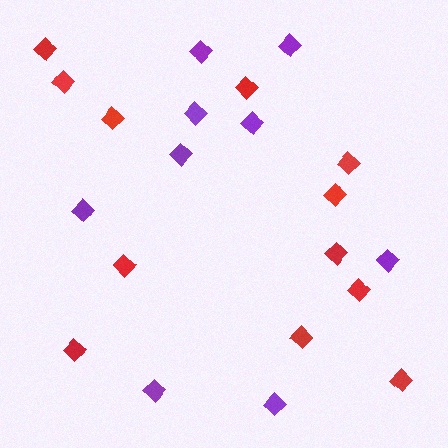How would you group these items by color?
There are 2 groups: one group of red diamonds (12) and one group of purple diamonds (9).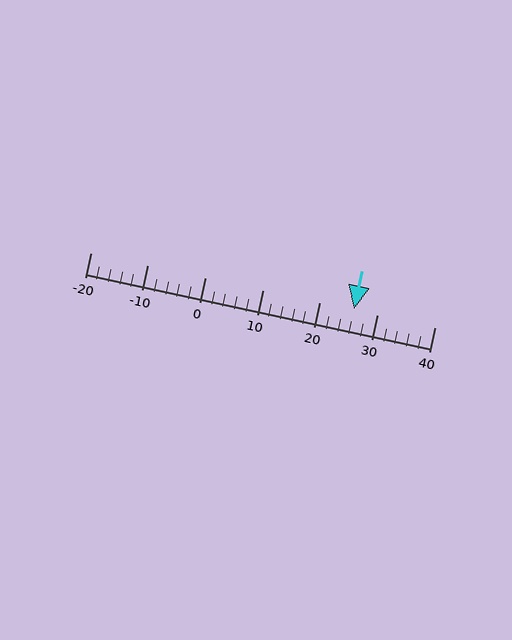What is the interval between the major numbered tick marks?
The major tick marks are spaced 10 units apart.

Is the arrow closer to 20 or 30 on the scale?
The arrow is closer to 30.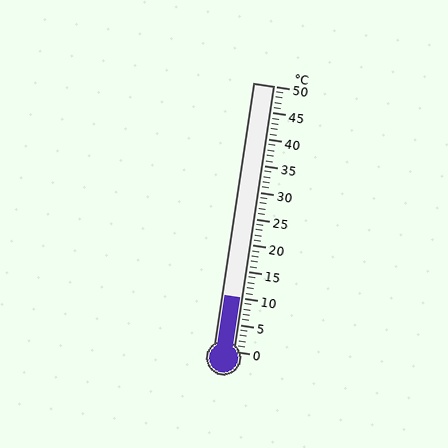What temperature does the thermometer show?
The thermometer shows approximately 10°C.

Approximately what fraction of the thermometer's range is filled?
The thermometer is filled to approximately 20% of its range.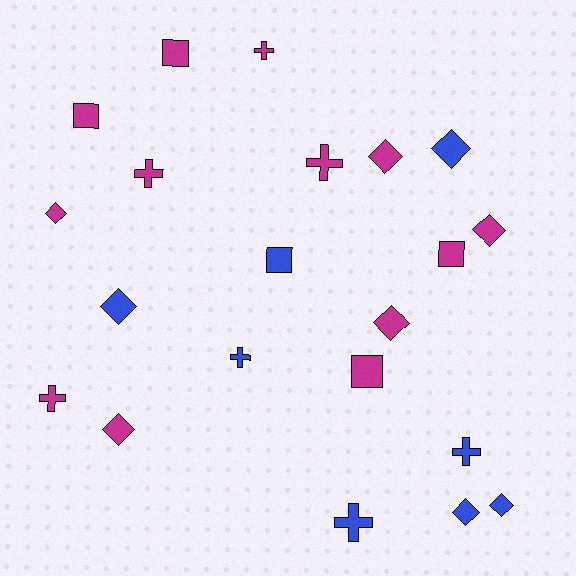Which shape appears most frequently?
Diamond, with 9 objects.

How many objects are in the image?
There are 21 objects.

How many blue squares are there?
There is 1 blue square.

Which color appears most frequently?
Magenta, with 13 objects.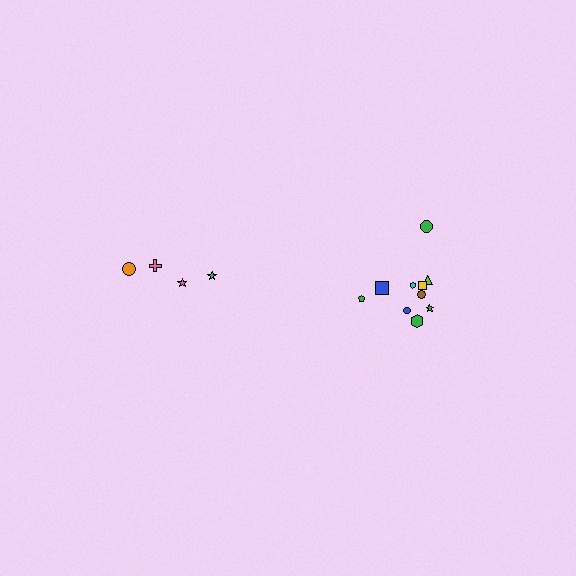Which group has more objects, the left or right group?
The right group.